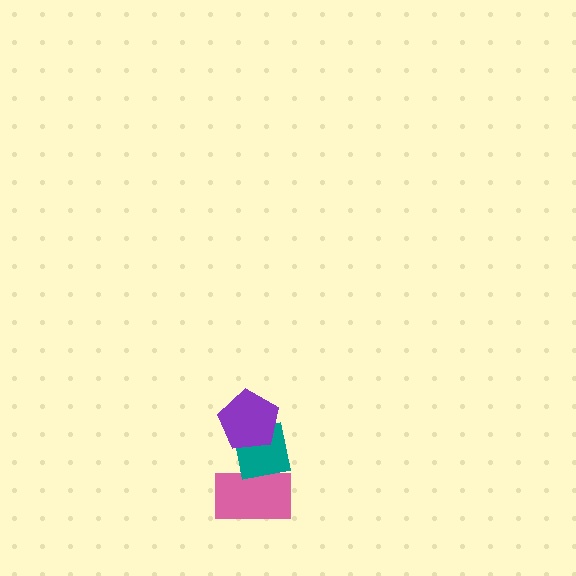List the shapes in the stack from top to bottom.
From top to bottom: the purple pentagon, the teal square, the pink rectangle.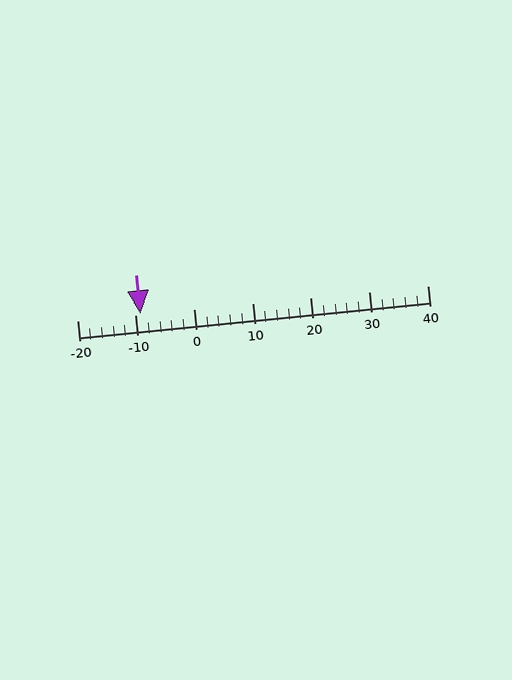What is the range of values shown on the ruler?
The ruler shows values from -20 to 40.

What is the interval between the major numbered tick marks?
The major tick marks are spaced 10 units apart.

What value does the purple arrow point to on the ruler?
The purple arrow points to approximately -9.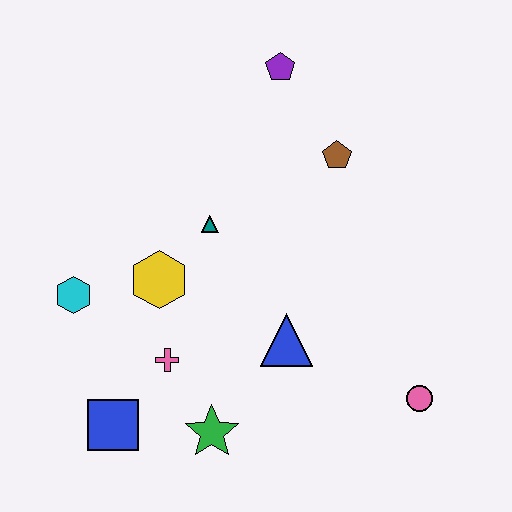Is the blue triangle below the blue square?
No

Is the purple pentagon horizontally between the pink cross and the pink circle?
Yes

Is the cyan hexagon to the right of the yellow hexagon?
No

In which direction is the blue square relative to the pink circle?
The blue square is to the left of the pink circle.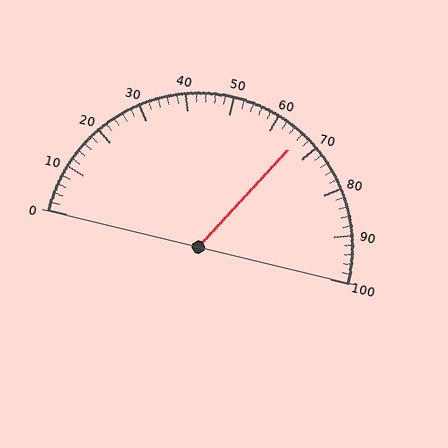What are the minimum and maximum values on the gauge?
The gauge ranges from 0 to 100.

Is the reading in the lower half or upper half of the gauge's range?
The reading is in the upper half of the range (0 to 100).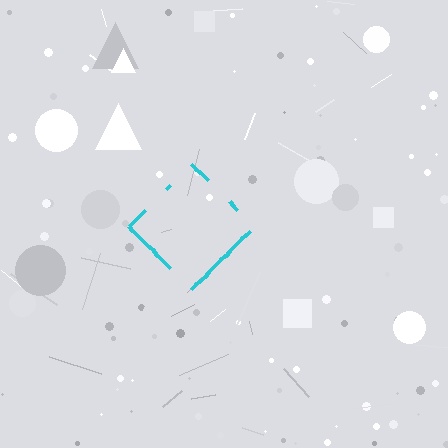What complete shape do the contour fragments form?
The contour fragments form a diamond.